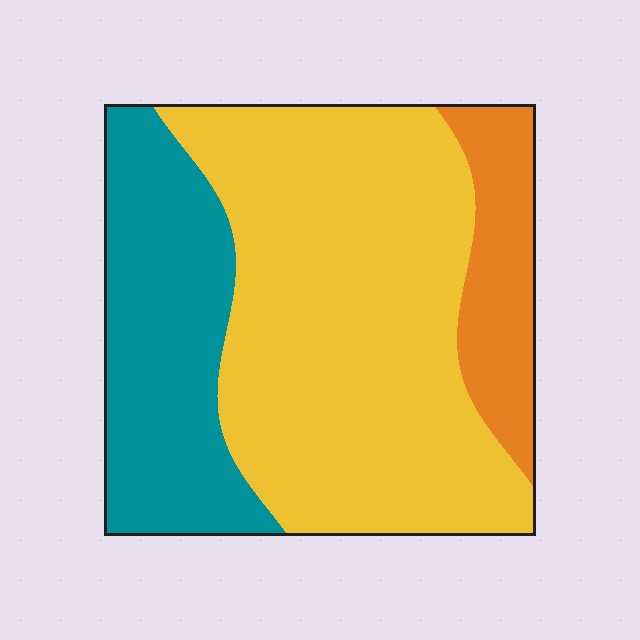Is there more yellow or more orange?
Yellow.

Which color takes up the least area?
Orange, at roughly 15%.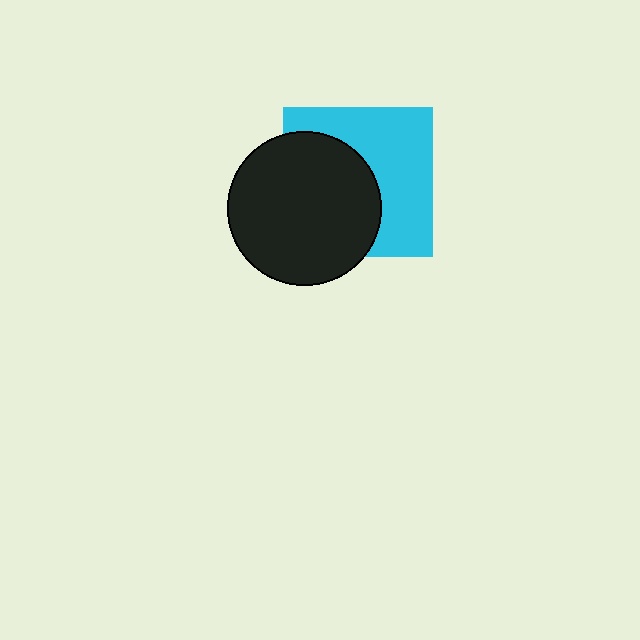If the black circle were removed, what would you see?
You would see the complete cyan square.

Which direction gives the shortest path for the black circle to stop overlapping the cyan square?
Moving left gives the shortest separation.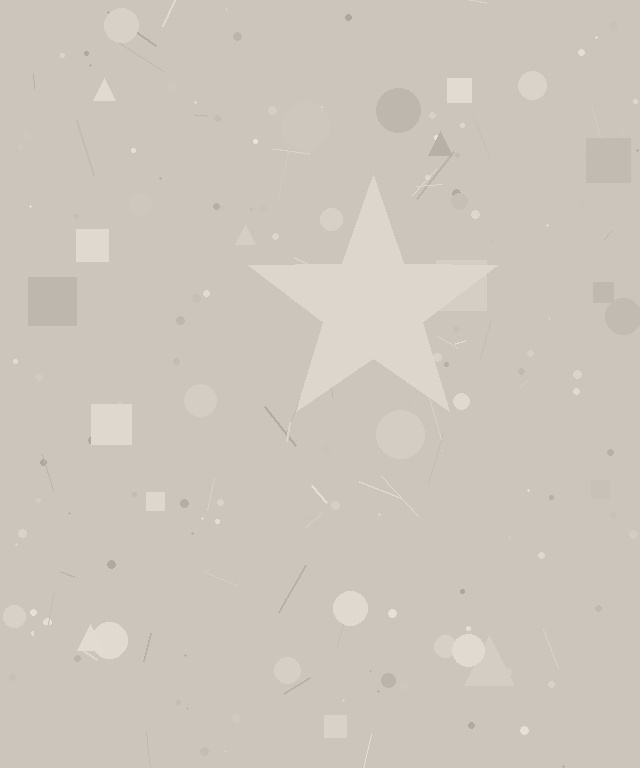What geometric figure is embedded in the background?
A star is embedded in the background.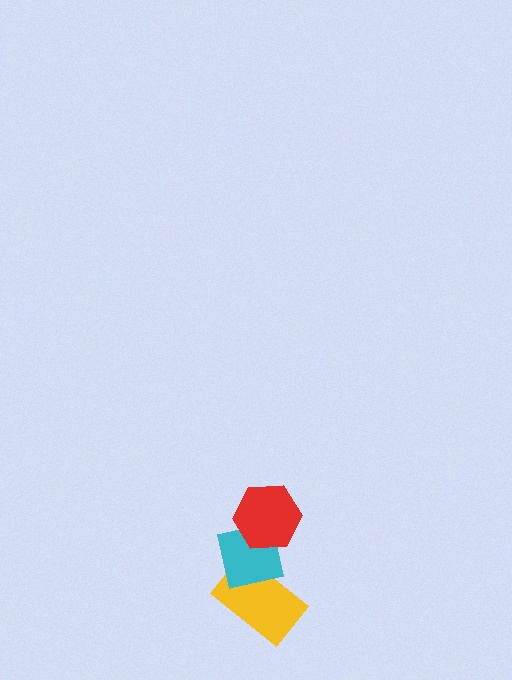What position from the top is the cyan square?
The cyan square is 2nd from the top.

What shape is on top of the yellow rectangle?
The cyan square is on top of the yellow rectangle.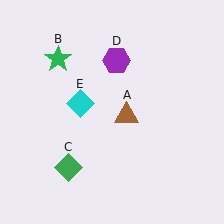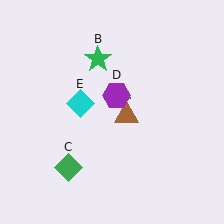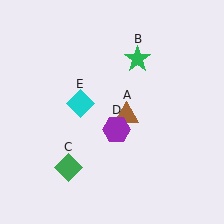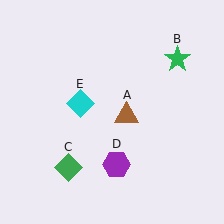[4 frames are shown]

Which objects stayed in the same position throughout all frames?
Brown triangle (object A) and green diamond (object C) and cyan diamond (object E) remained stationary.